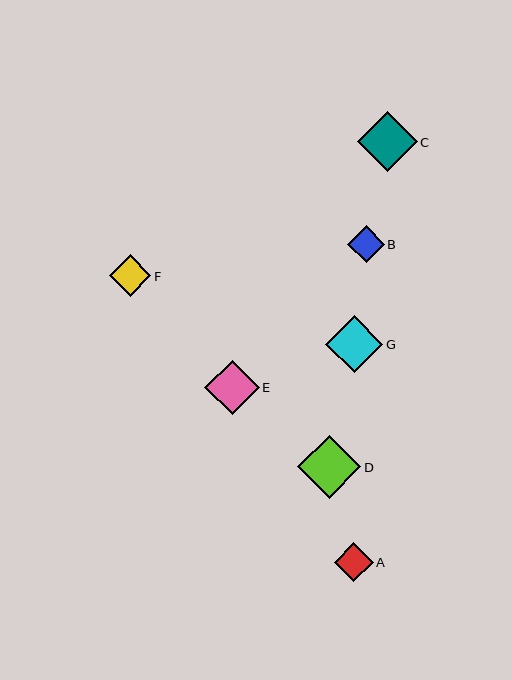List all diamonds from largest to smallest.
From largest to smallest: D, C, G, E, F, A, B.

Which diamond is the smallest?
Diamond B is the smallest with a size of approximately 36 pixels.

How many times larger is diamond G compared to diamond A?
Diamond G is approximately 1.5 times the size of diamond A.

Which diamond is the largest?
Diamond D is the largest with a size of approximately 63 pixels.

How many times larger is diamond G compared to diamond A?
Diamond G is approximately 1.5 times the size of diamond A.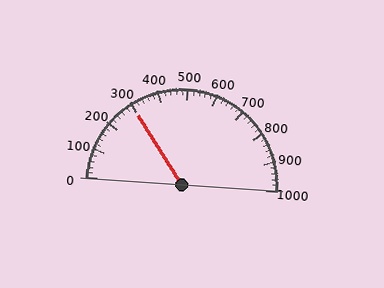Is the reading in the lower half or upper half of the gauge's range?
The reading is in the lower half of the range (0 to 1000).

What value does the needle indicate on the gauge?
The needle indicates approximately 300.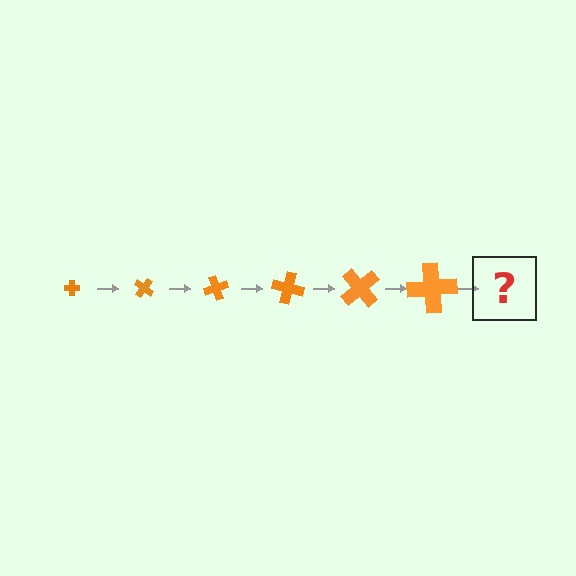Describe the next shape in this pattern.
It should be a cross, larger than the previous one and rotated 210 degrees from the start.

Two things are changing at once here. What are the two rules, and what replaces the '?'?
The two rules are that the cross grows larger each step and it rotates 35 degrees each step. The '?' should be a cross, larger than the previous one and rotated 210 degrees from the start.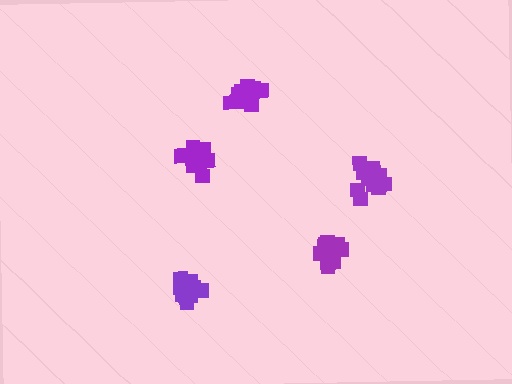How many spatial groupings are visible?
There are 5 spatial groupings.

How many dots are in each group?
Group 1: 13 dots, Group 2: 13 dots, Group 3: 14 dots, Group 4: 13 dots, Group 5: 16 dots (69 total).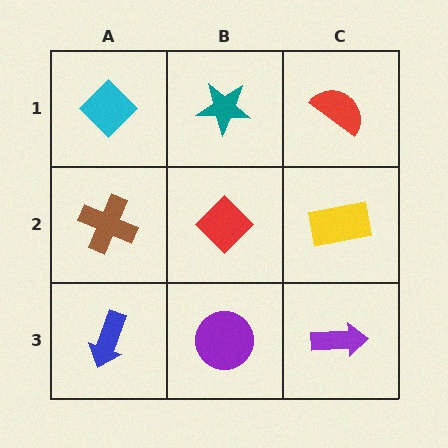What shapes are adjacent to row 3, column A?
A brown cross (row 2, column A), a purple circle (row 3, column B).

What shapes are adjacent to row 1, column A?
A brown cross (row 2, column A), a teal star (row 1, column B).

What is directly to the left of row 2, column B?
A brown cross.